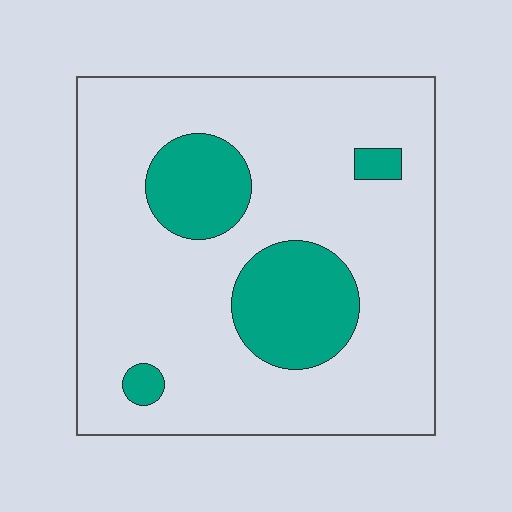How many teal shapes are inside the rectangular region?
4.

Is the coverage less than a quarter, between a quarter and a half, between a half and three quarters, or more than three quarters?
Less than a quarter.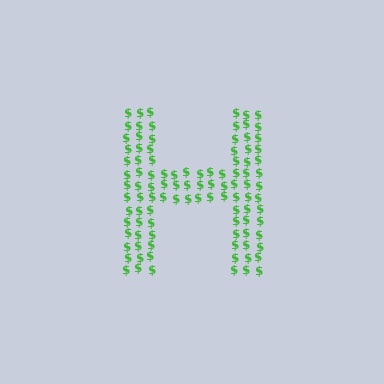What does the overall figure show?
The overall figure shows the letter H.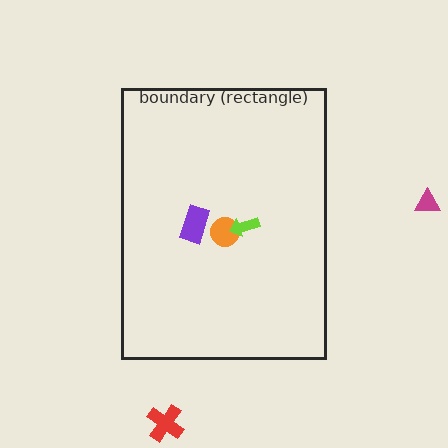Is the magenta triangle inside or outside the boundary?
Outside.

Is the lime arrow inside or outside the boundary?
Inside.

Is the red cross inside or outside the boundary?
Outside.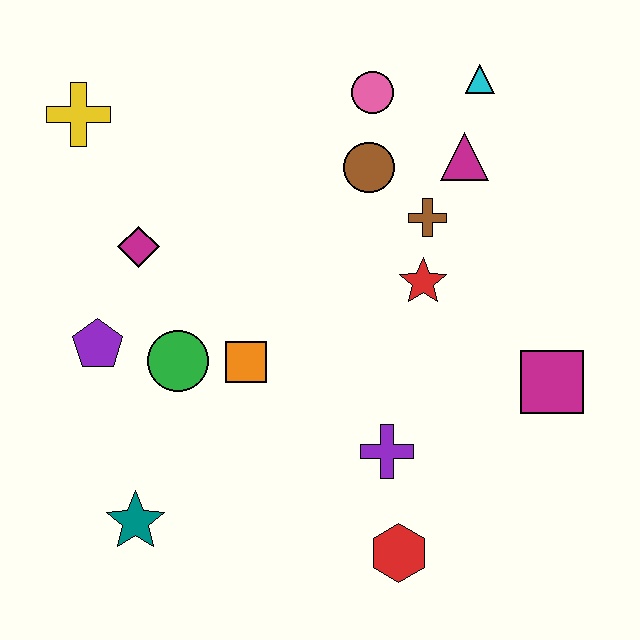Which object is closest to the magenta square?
The red star is closest to the magenta square.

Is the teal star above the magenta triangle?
No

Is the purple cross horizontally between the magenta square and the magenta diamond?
Yes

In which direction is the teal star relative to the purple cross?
The teal star is to the left of the purple cross.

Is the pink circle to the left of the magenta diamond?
No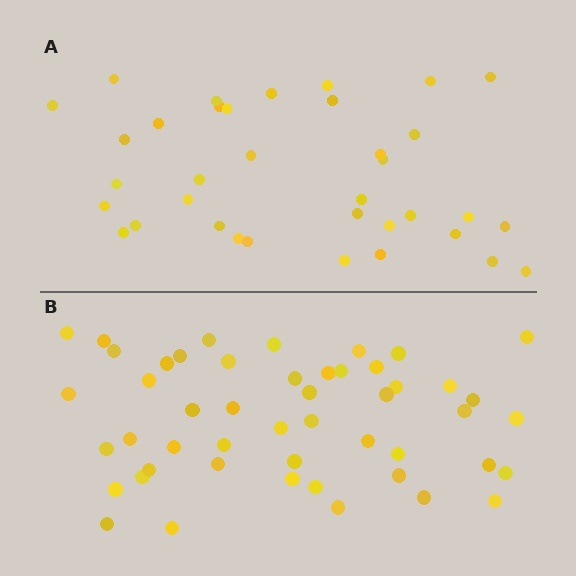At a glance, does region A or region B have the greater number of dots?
Region B (the bottom region) has more dots.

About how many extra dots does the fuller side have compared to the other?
Region B has approximately 15 more dots than region A.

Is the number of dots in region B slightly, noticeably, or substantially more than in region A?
Region B has noticeably more, but not dramatically so. The ratio is roughly 1.4 to 1.